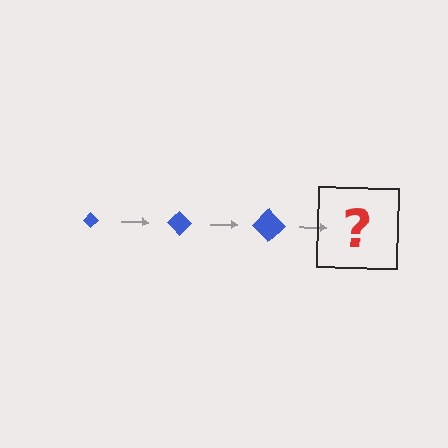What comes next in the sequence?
The next element should be a blue diamond, larger than the previous one.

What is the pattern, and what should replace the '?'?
The pattern is that the diamond gets progressively larger each step. The '?' should be a blue diamond, larger than the previous one.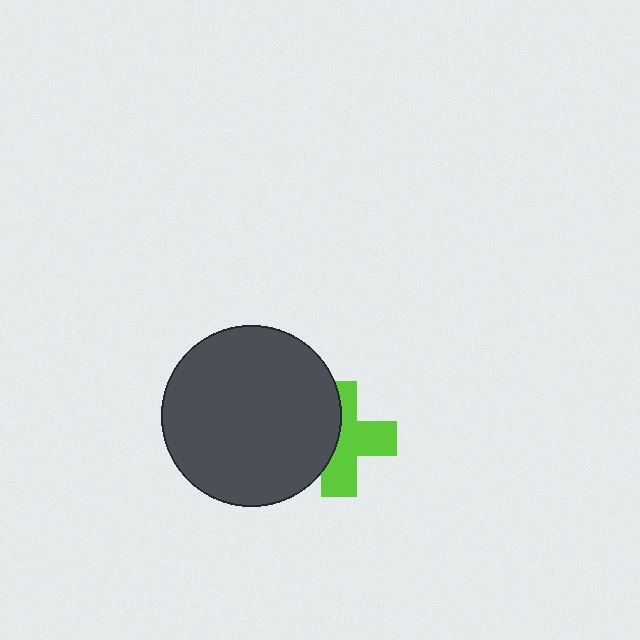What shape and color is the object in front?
The object in front is a dark gray circle.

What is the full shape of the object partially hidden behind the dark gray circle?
The partially hidden object is a lime cross.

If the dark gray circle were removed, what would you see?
You would see the complete lime cross.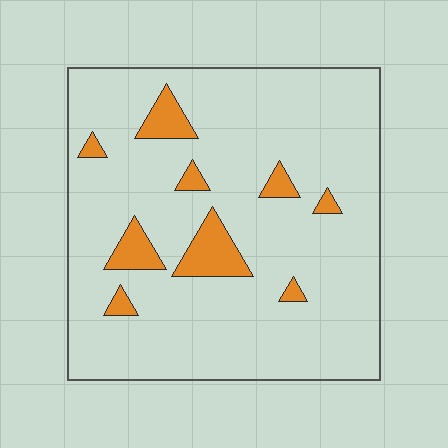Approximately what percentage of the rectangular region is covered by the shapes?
Approximately 10%.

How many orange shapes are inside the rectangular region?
9.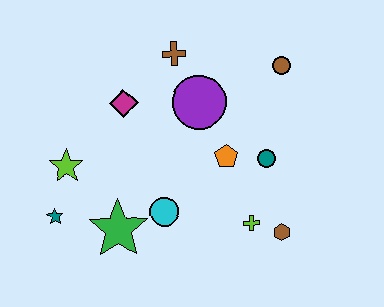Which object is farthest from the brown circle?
The teal star is farthest from the brown circle.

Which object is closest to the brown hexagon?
The lime cross is closest to the brown hexagon.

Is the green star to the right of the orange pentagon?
No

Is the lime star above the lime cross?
Yes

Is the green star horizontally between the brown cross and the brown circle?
No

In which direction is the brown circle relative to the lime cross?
The brown circle is above the lime cross.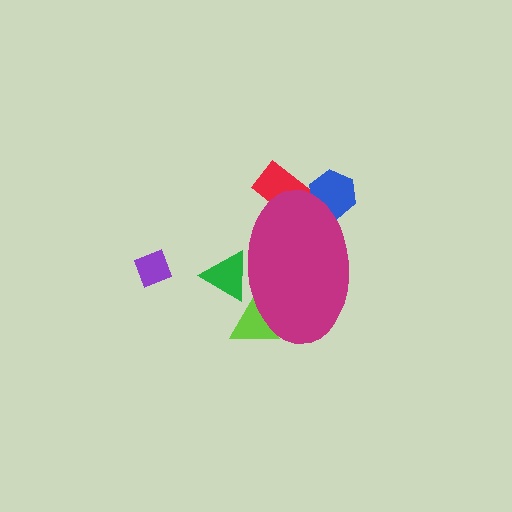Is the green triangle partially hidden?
Yes, the green triangle is partially hidden behind the magenta ellipse.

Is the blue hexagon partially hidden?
Yes, the blue hexagon is partially hidden behind the magenta ellipse.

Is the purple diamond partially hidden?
No, the purple diamond is fully visible.